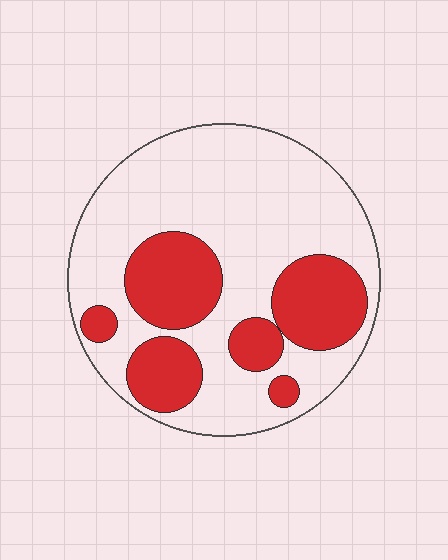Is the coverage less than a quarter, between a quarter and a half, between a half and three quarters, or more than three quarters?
Between a quarter and a half.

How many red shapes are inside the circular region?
6.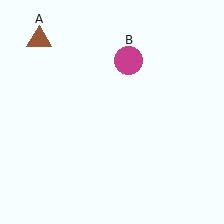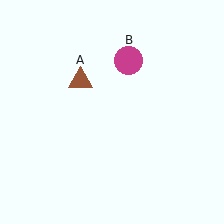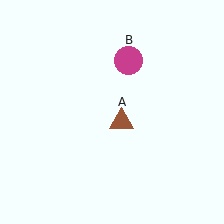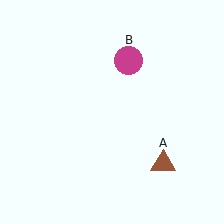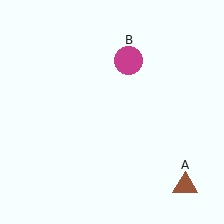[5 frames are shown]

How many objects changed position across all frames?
1 object changed position: brown triangle (object A).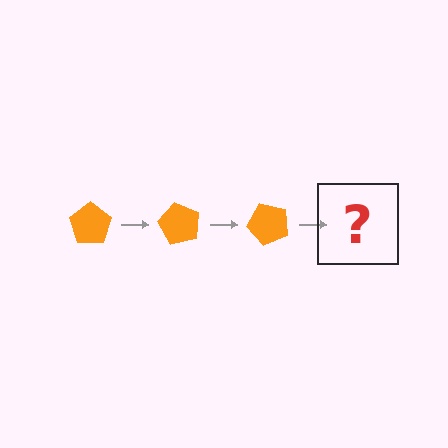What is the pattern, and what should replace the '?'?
The pattern is that the pentagon rotates 60 degrees each step. The '?' should be an orange pentagon rotated 180 degrees.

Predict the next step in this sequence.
The next step is an orange pentagon rotated 180 degrees.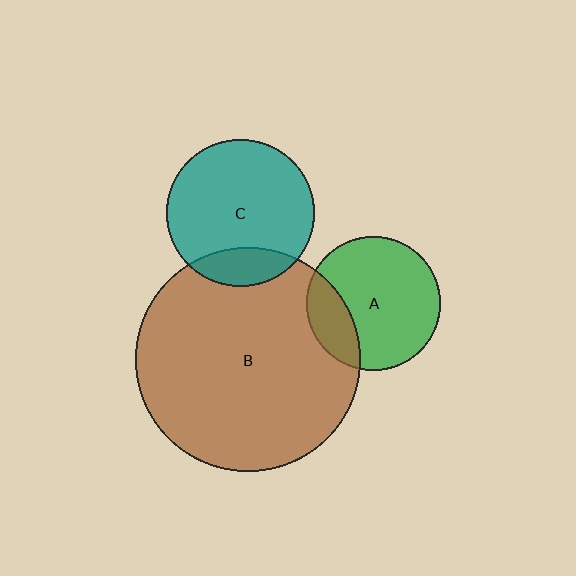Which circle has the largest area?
Circle B (brown).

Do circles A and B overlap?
Yes.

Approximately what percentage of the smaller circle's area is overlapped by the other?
Approximately 20%.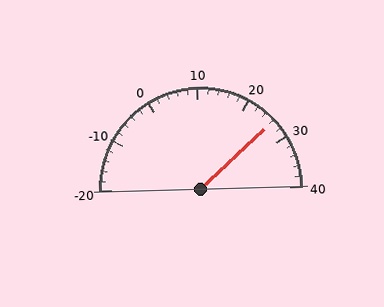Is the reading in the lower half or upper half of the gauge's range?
The reading is in the upper half of the range (-20 to 40).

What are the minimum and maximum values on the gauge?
The gauge ranges from -20 to 40.